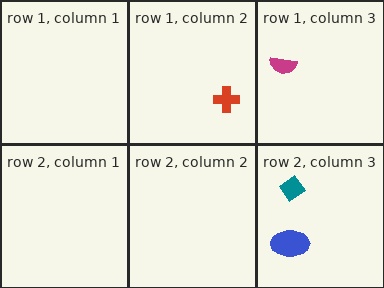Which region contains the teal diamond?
The row 2, column 3 region.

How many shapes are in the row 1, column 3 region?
1.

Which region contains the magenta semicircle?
The row 1, column 3 region.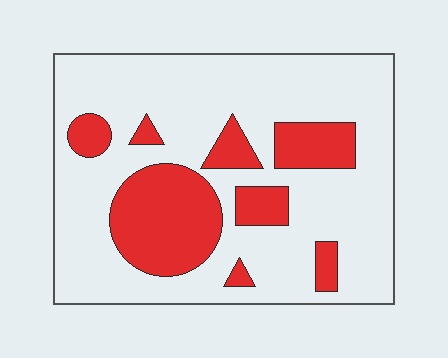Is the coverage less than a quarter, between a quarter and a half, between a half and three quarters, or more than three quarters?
Between a quarter and a half.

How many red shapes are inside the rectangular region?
8.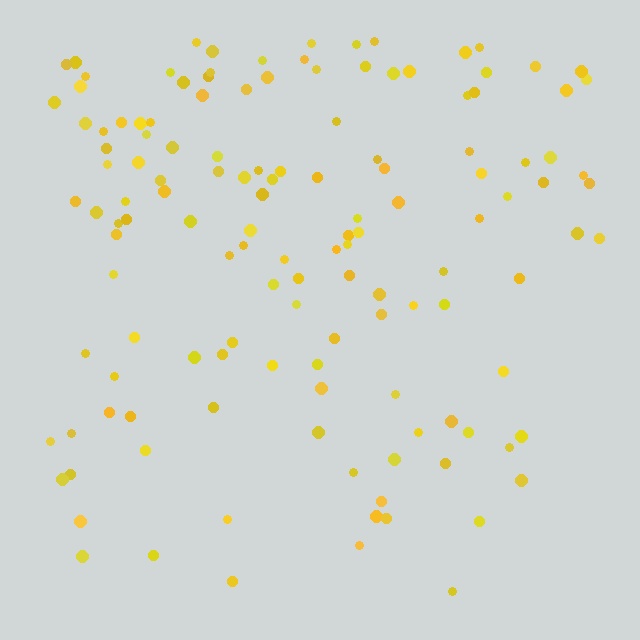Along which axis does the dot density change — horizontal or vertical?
Vertical.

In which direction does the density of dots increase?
From bottom to top, with the top side densest.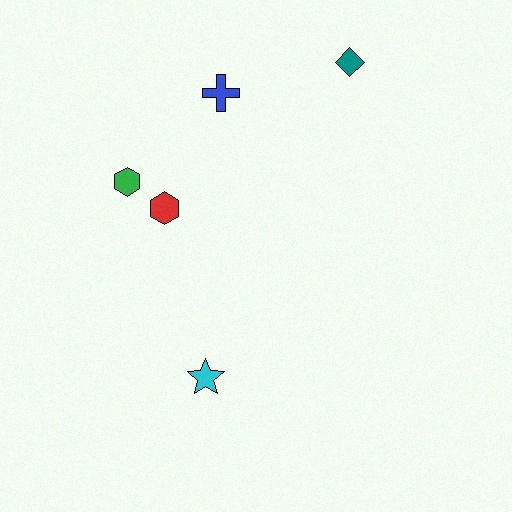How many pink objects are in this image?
There are no pink objects.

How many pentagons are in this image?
There are no pentagons.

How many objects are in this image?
There are 5 objects.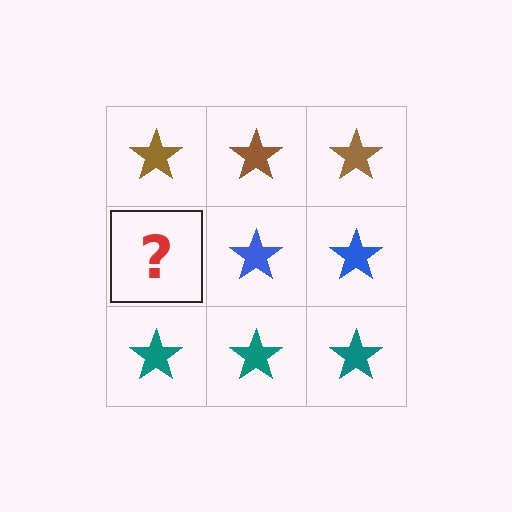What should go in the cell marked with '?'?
The missing cell should contain a blue star.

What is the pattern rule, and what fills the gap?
The rule is that each row has a consistent color. The gap should be filled with a blue star.